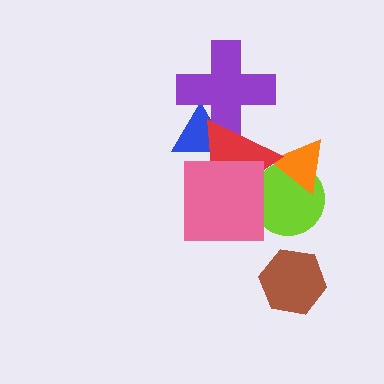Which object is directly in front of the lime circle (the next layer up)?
The orange triangle is directly in front of the lime circle.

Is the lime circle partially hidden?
Yes, it is partially covered by another shape.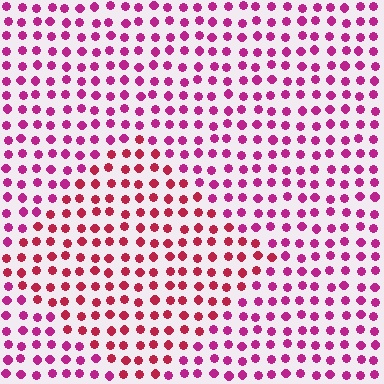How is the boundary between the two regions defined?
The boundary is defined purely by a slight shift in hue (about 27 degrees). Spacing, size, and orientation are identical on both sides.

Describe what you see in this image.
The image is filled with small magenta elements in a uniform arrangement. A diamond-shaped region is visible where the elements are tinted to a slightly different hue, forming a subtle color boundary.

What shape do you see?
I see a diamond.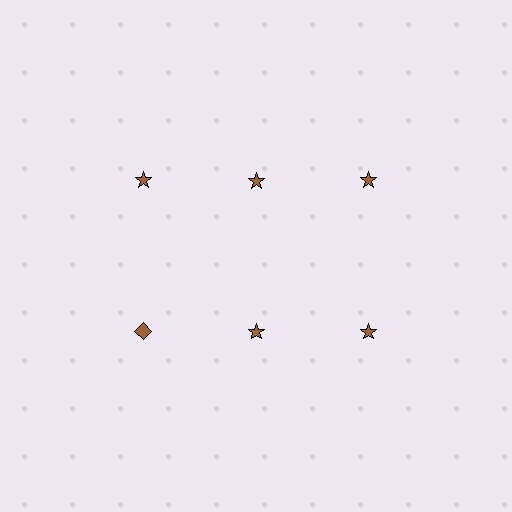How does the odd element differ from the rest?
It has a different shape: diamond instead of star.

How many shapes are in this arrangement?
There are 6 shapes arranged in a grid pattern.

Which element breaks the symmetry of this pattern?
The brown diamond in the second row, leftmost column breaks the symmetry. All other shapes are brown stars.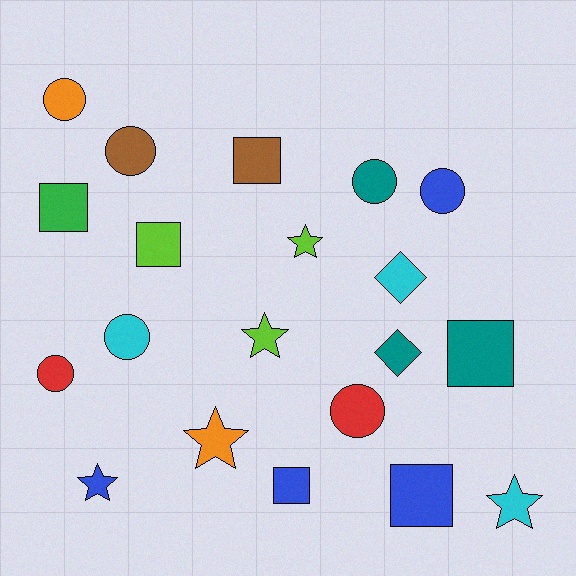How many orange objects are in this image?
There are 2 orange objects.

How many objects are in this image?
There are 20 objects.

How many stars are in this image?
There are 5 stars.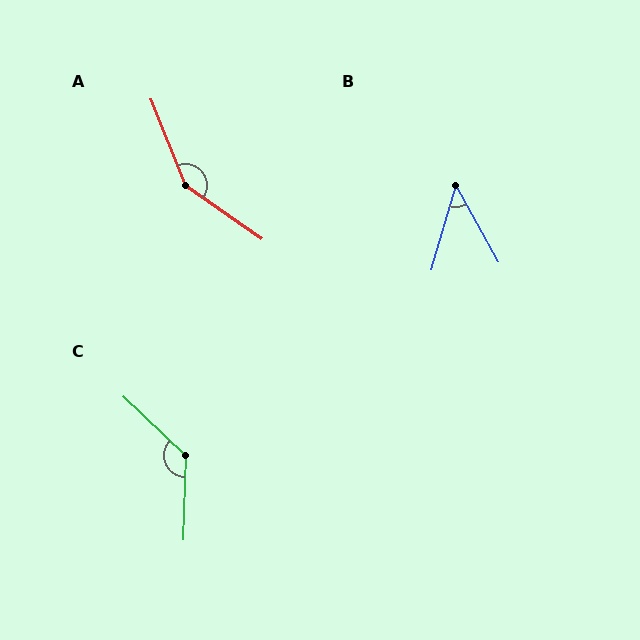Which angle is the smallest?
B, at approximately 45 degrees.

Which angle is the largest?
A, at approximately 147 degrees.